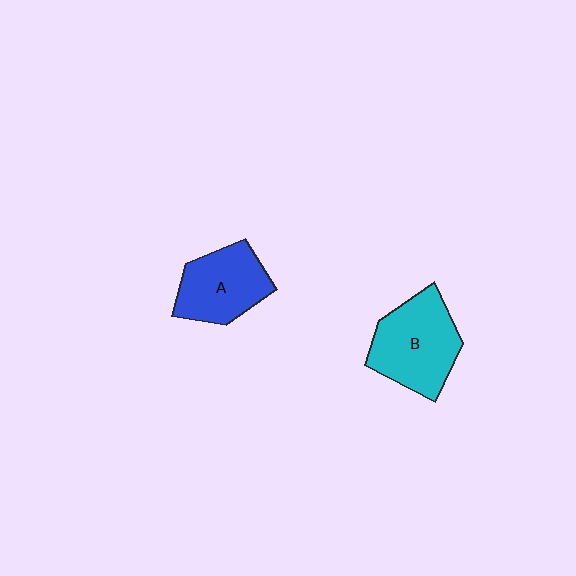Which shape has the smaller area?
Shape A (blue).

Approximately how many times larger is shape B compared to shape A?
Approximately 1.2 times.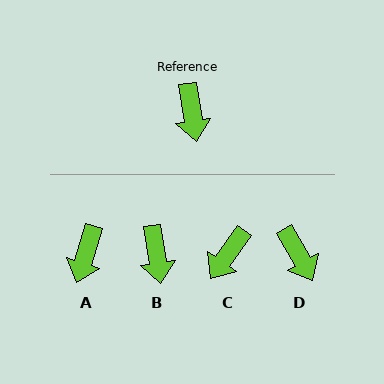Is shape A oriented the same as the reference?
No, it is off by about 26 degrees.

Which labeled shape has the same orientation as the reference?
B.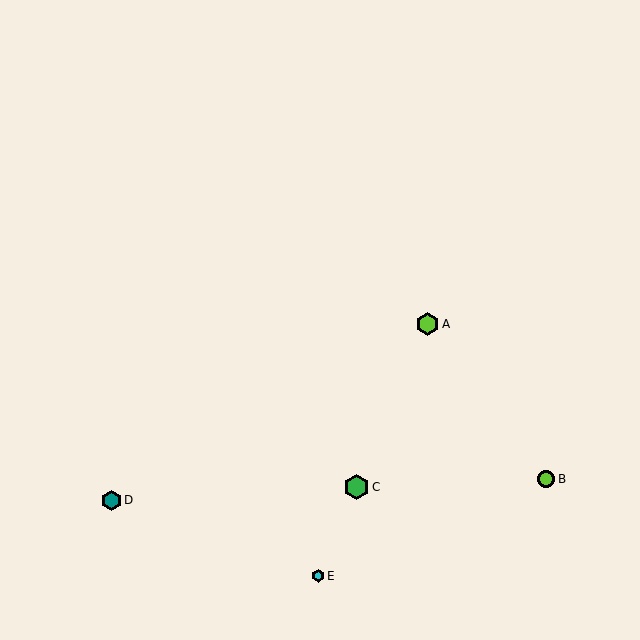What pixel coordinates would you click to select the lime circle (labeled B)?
Click at (546, 479) to select the lime circle B.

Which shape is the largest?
The green hexagon (labeled C) is the largest.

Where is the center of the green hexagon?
The center of the green hexagon is at (357, 487).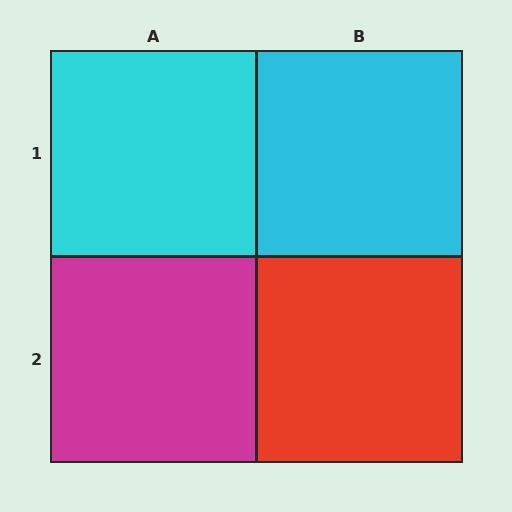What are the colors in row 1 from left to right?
Cyan, cyan.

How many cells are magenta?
1 cell is magenta.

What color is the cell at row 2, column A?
Magenta.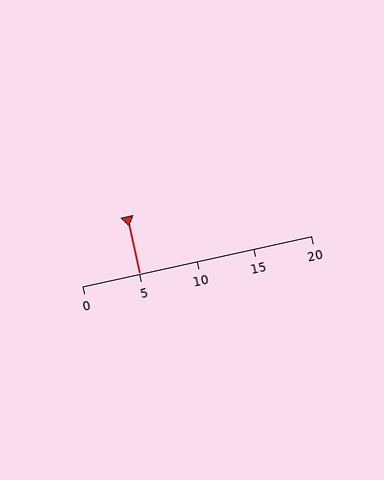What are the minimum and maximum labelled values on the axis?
The axis runs from 0 to 20.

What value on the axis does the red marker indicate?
The marker indicates approximately 5.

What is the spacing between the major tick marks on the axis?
The major ticks are spaced 5 apart.